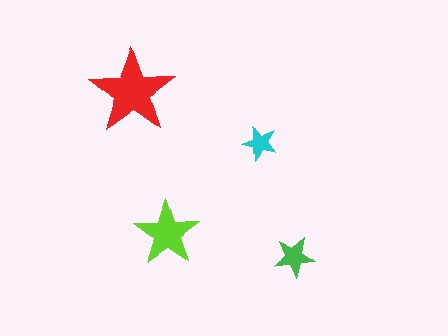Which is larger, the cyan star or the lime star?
The lime one.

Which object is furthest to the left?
The red star is leftmost.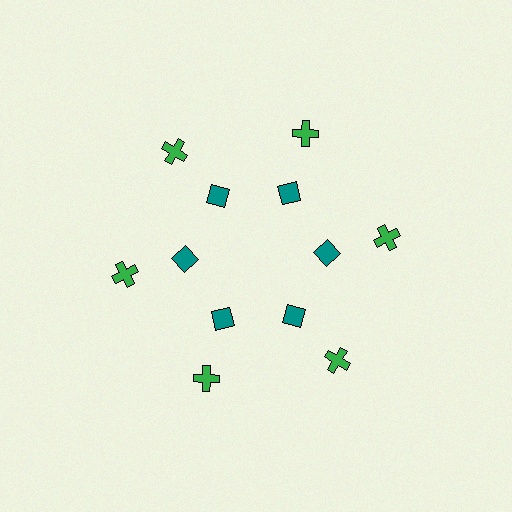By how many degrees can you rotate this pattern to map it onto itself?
The pattern maps onto itself every 60 degrees of rotation.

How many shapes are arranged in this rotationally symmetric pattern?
There are 12 shapes, arranged in 6 groups of 2.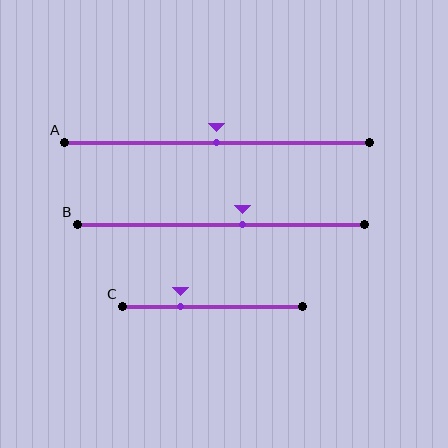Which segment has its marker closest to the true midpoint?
Segment A has its marker closest to the true midpoint.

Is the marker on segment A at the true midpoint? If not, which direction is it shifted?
Yes, the marker on segment A is at the true midpoint.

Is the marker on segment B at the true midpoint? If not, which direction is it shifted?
No, the marker on segment B is shifted to the right by about 8% of the segment length.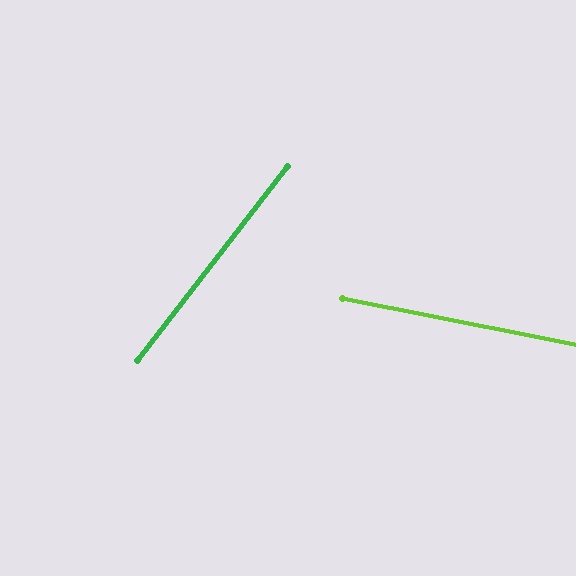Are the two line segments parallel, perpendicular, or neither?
Neither parallel nor perpendicular — they differ by about 63°.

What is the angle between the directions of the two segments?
Approximately 63 degrees.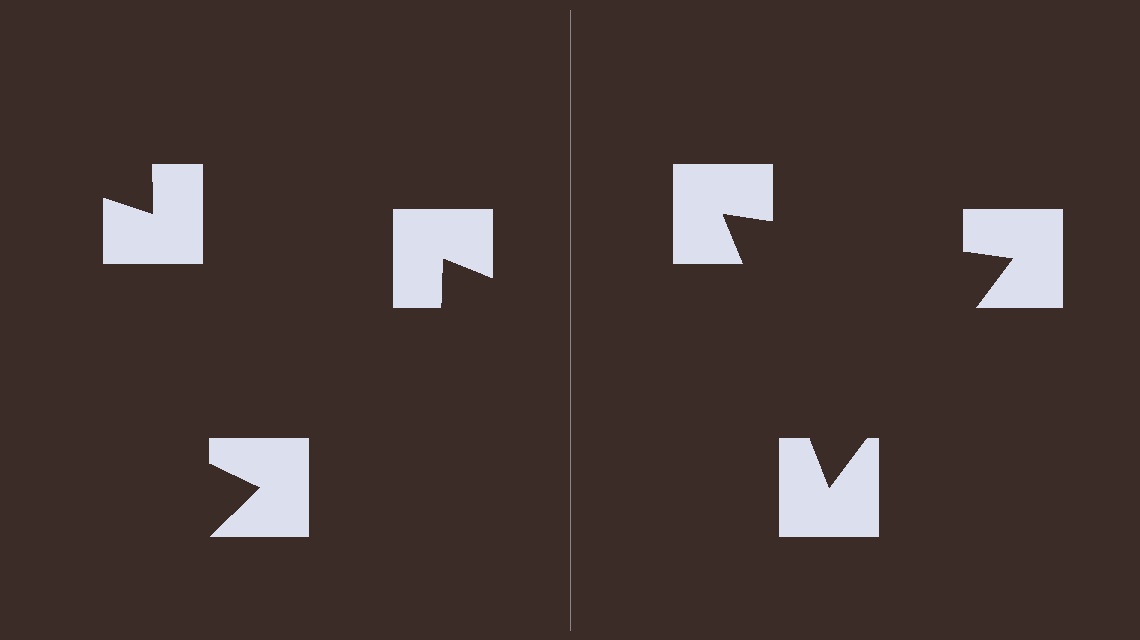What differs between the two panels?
The notched squares are positioned identically on both sides; only the wedge orientations differ. On the right they align to a triangle; on the left they are misaligned.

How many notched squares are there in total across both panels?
6 — 3 on each side.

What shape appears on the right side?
An illusory triangle.